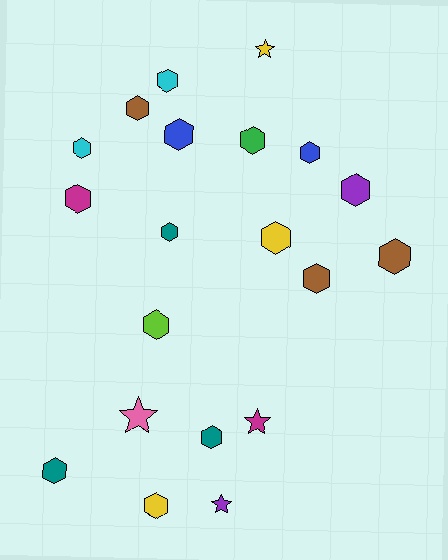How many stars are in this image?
There are 4 stars.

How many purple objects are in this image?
There are 2 purple objects.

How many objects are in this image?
There are 20 objects.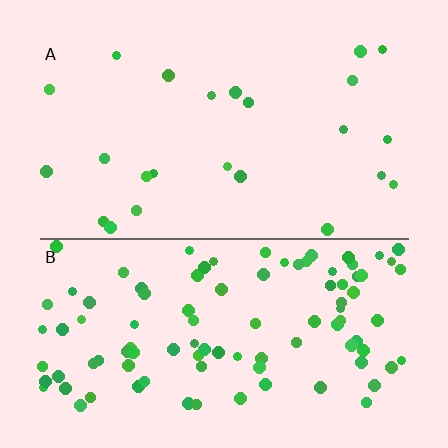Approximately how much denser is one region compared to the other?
Approximately 4.2× — region B over region A.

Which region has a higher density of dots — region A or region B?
B (the bottom).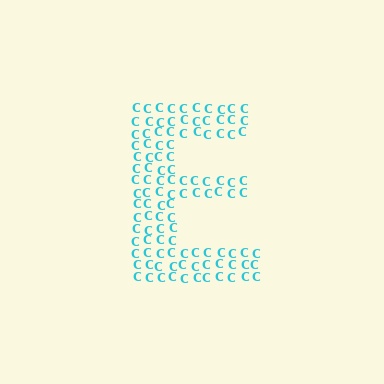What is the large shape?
The large shape is the letter E.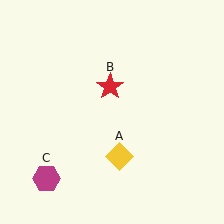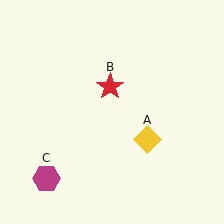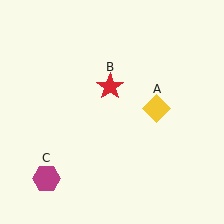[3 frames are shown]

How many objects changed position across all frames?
1 object changed position: yellow diamond (object A).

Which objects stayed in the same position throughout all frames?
Red star (object B) and magenta hexagon (object C) remained stationary.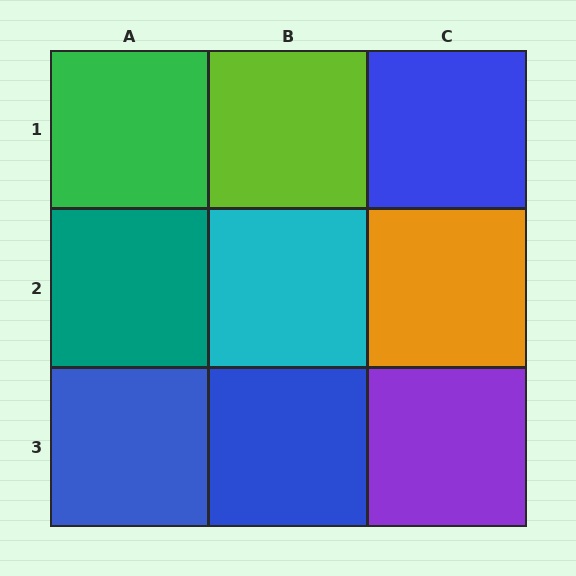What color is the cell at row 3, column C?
Purple.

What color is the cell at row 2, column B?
Cyan.